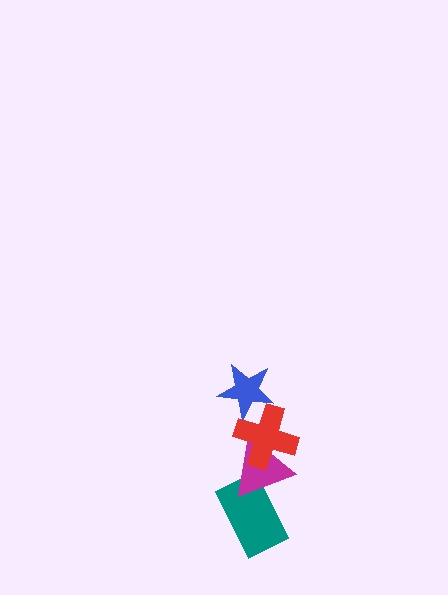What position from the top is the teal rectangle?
The teal rectangle is 4th from the top.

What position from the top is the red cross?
The red cross is 2nd from the top.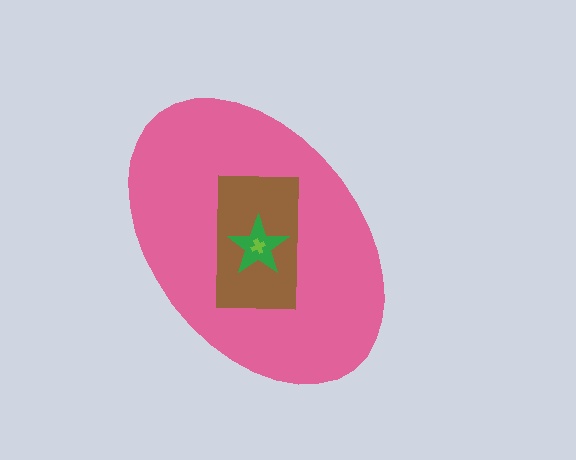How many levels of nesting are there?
4.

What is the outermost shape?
The pink ellipse.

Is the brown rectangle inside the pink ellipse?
Yes.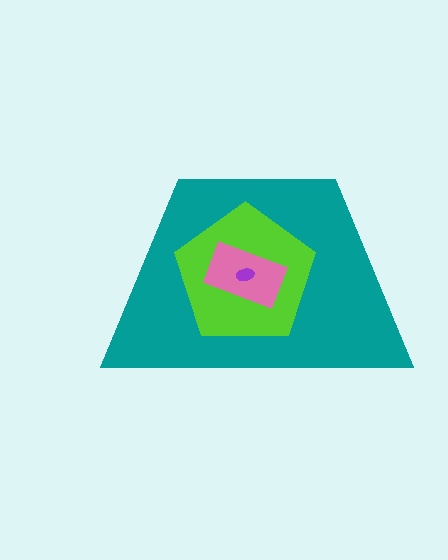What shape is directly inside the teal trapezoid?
The lime pentagon.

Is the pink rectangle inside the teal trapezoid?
Yes.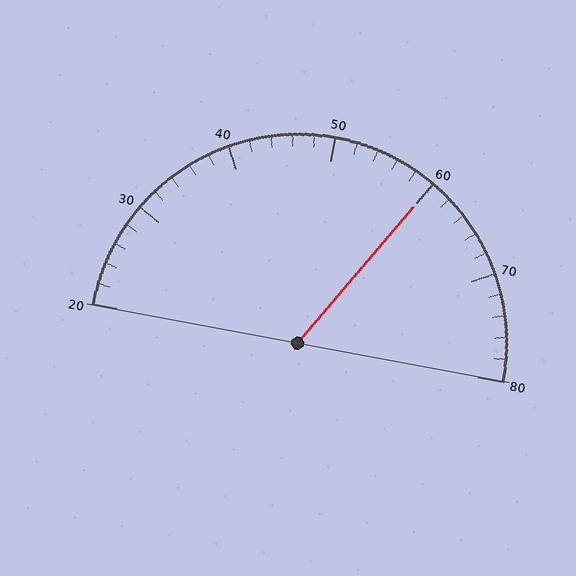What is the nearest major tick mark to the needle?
The nearest major tick mark is 60.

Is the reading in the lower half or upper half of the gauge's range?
The reading is in the upper half of the range (20 to 80).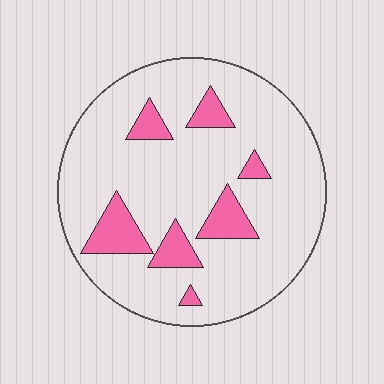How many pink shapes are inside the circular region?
7.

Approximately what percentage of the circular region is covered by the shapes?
Approximately 15%.